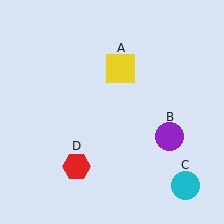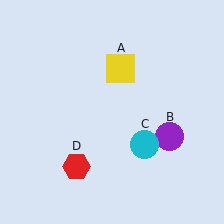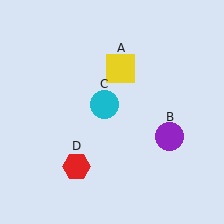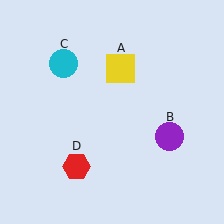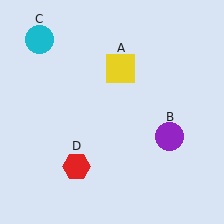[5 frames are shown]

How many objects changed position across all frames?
1 object changed position: cyan circle (object C).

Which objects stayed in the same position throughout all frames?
Yellow square (object A) and purple circle (object B) and red hexagon (object D) remained stationary.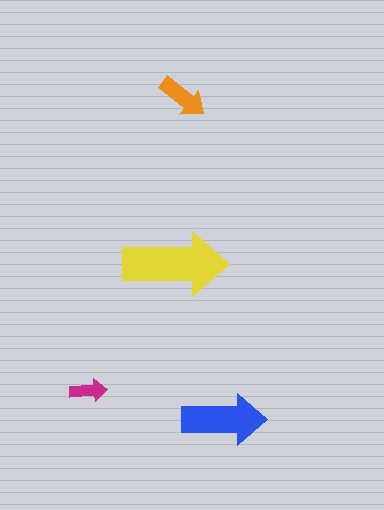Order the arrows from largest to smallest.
the yellow one, the blue one, the orange one, the magenta one.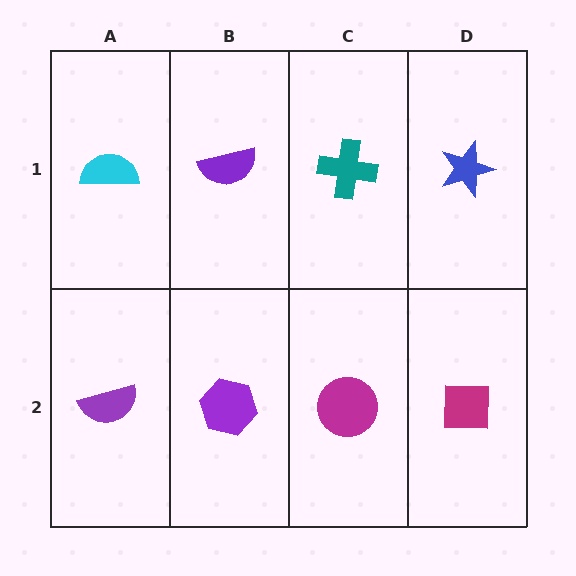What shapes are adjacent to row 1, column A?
A purple semicircle (row 2, column A), a purple semicircle (row 1, column B).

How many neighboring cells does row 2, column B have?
3.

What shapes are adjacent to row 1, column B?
A purple hexagon (row 2, column B), a cyan semicircle (row 1, column A), a teal cross (row 1, column C).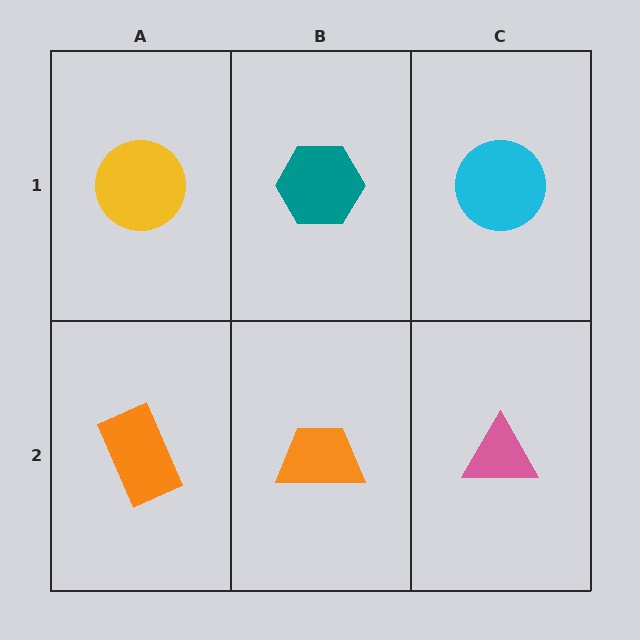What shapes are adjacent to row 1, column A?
An orange rectangle (row 2, column A), a teal hexagon (row 1, column B).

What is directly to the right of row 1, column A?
A teal hexagon.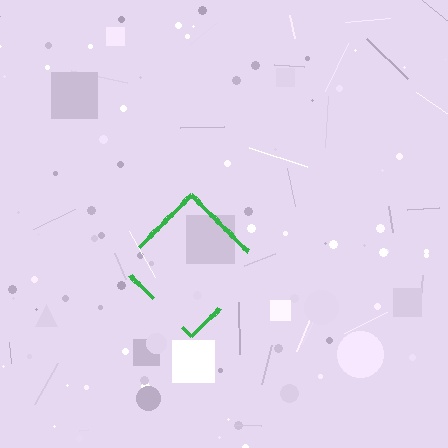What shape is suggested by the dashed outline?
The dashed outline suggests a diamond.